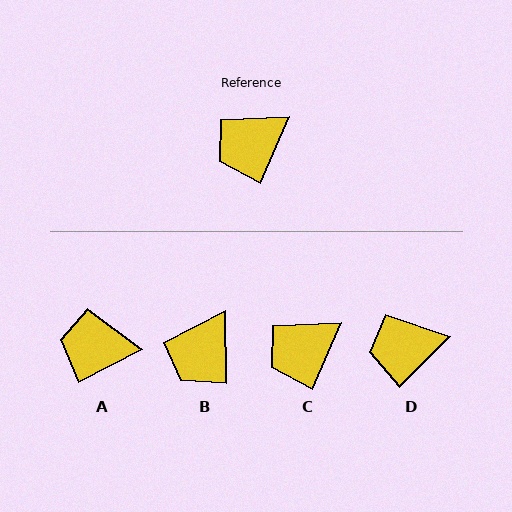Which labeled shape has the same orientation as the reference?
C.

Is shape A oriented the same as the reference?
No, it is off by about 39 degrees.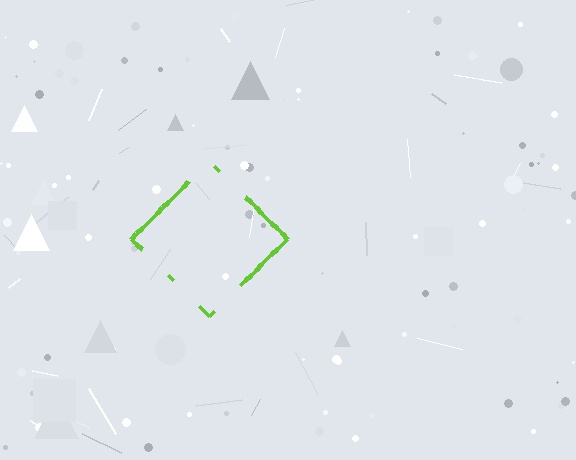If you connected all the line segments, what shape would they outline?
They would outline a diamond.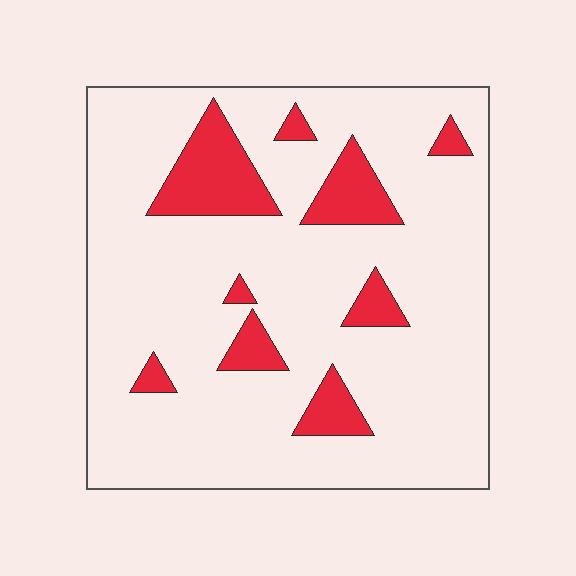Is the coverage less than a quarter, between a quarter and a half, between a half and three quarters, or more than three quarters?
Less than a quarter.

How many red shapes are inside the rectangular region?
9.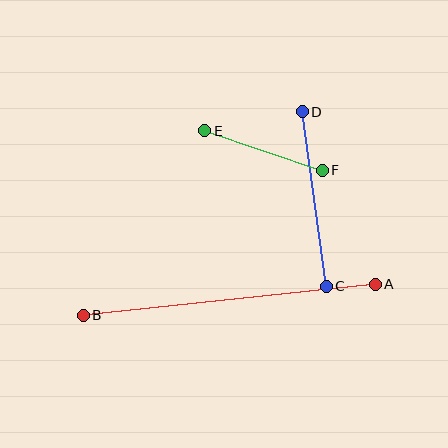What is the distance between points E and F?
The distance is approximately 124 pixels.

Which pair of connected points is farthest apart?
Points A and B are farthest apart.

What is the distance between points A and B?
The distance is approximately 294 pixels.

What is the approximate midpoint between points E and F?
The midpoint is at approximately (264, 150) pixels.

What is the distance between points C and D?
The distance is approximately 176 pixels.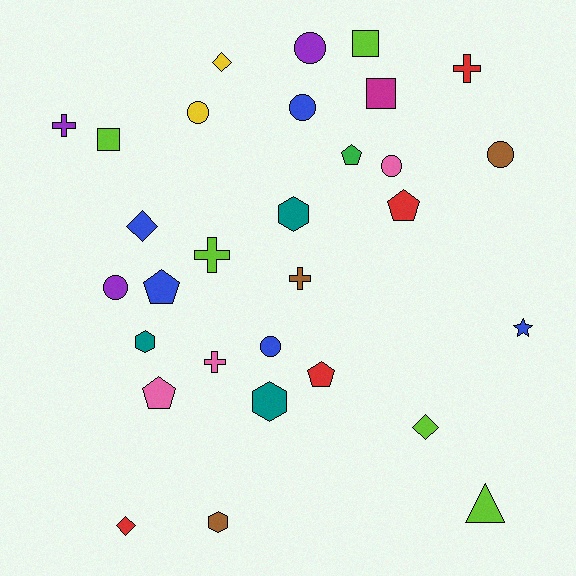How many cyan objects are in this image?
There are no cyan objects.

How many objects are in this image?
There are 30 objects.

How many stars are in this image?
There is 1 star.